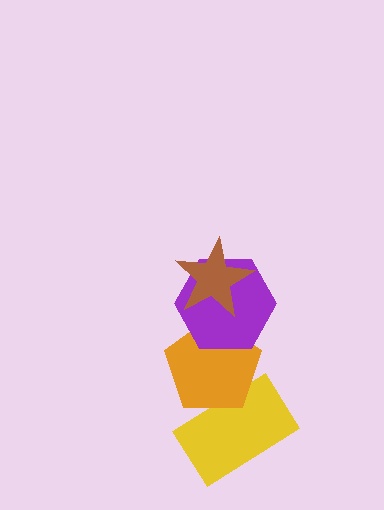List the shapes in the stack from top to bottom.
From top to bottom: the brown star, the purple hexagon, the orange pentagon, the yellow rectangle.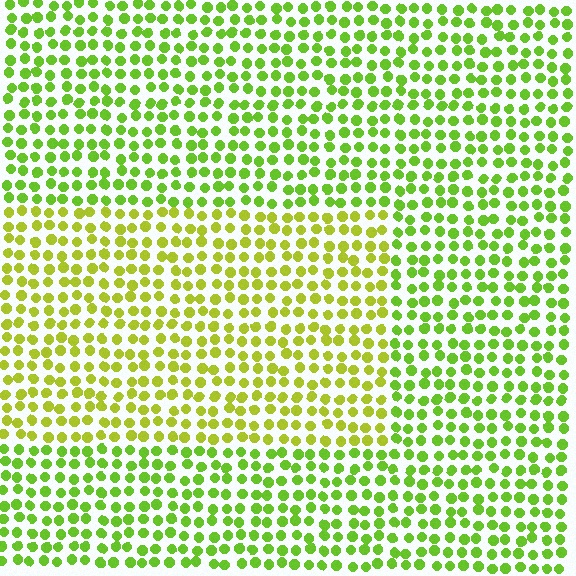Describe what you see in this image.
The image is filled with small lime elements in a uniform arrangement. A rectangle-shaped region is visible where the elements are tinted to a slightly different hue, forming a subtle color boundary.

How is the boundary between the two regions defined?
The boundary is defined purely by a slight shift in hue (about 26 degrees). Spacing, size, and orientation are identical on both sides.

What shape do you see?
I see a rectangle.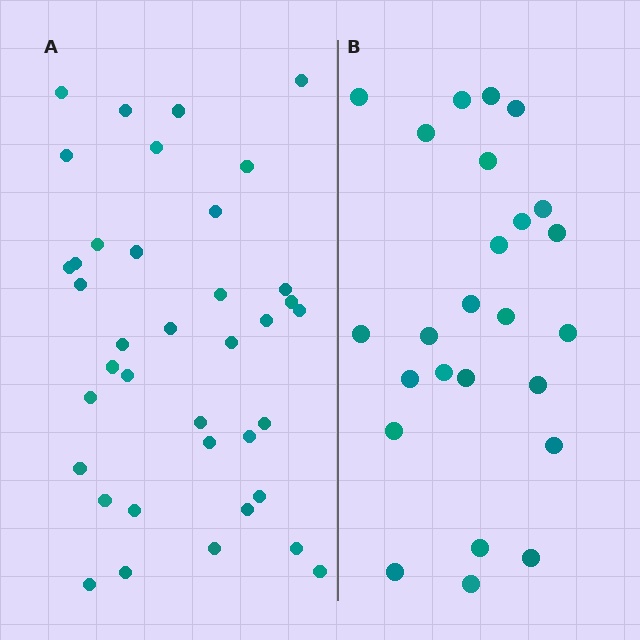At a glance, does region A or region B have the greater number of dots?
Region A (the left region) has more dots.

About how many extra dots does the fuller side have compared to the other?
Region A has approximately 15 more dots than region B.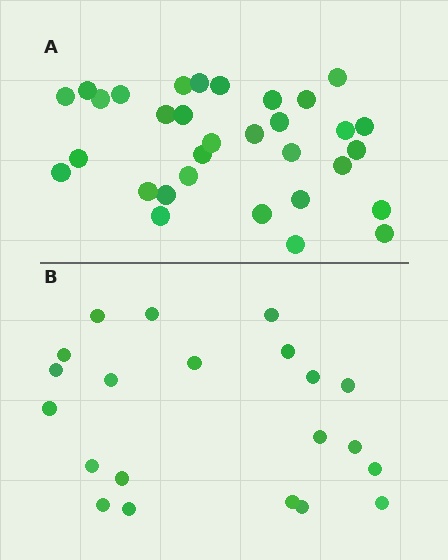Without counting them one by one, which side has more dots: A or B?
Region A (the top region) has more dots.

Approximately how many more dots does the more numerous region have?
Region A has roughly 12 or so more dots than region B.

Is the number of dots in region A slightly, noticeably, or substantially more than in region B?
Region A has substantially more. The ratio is roughly 1.5 to 1.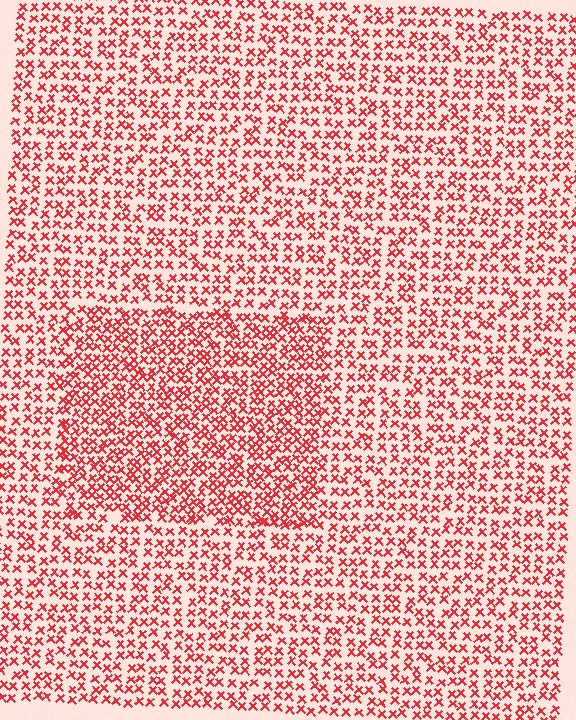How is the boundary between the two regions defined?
The boundary is defined by a change in element density (approximately 1.5x ratio). All elements are the same color, size, and shape.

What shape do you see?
I see a rectangle.